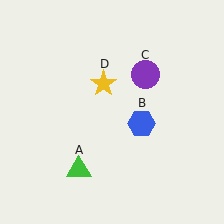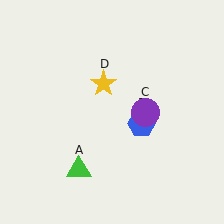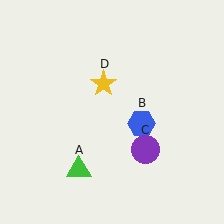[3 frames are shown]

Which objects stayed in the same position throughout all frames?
Green triangle (object A) and blue hexagon (object B) and yellow star (object D) remained stationary.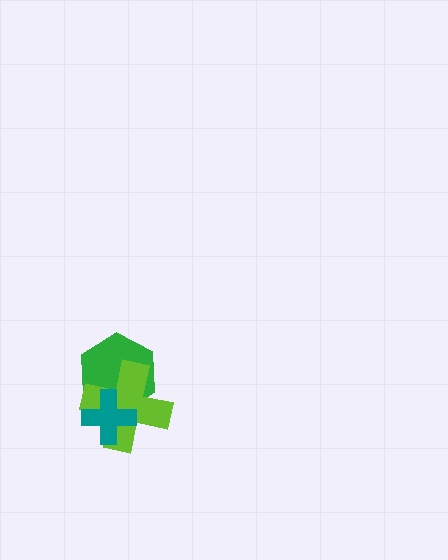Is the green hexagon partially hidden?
Yes, it is partially covered by another shape.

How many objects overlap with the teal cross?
2 objects overlap with the teal cross.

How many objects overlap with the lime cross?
2 objects overlap with the lime cross.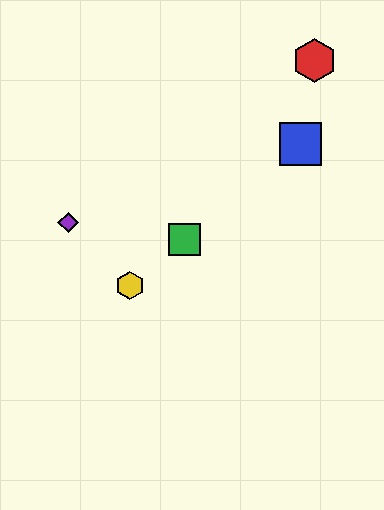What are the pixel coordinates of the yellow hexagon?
The yellow hexagon is at (130, 285).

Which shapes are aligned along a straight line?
The blue square, the green square, the yellow hexagon are aligned along a straight line.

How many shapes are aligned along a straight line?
3 shapes (the blue square, the green square, the yellow hexagon) are aligned along a straight line.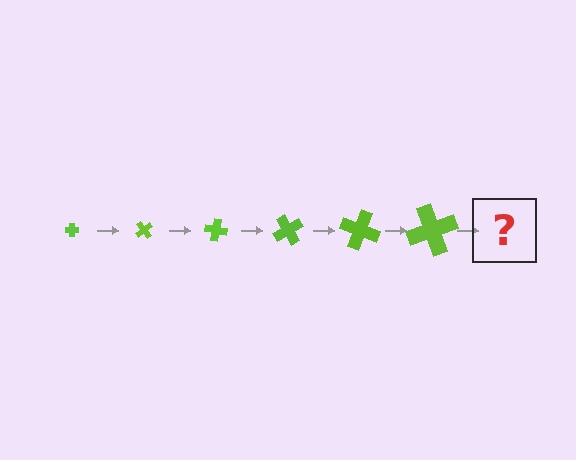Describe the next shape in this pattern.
It should be a cross, larger than the previous one and rotated 300 degrees from the start.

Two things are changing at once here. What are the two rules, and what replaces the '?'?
The two rules are that the cross grows larger each step and it rotates 50 degrees each step. The '?' should be a cross, larger than the previous one and rotated 300 degrees from the start.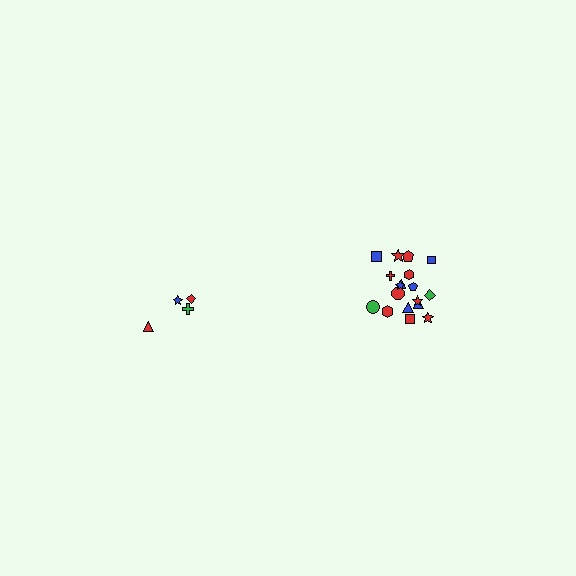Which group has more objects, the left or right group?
The right group.